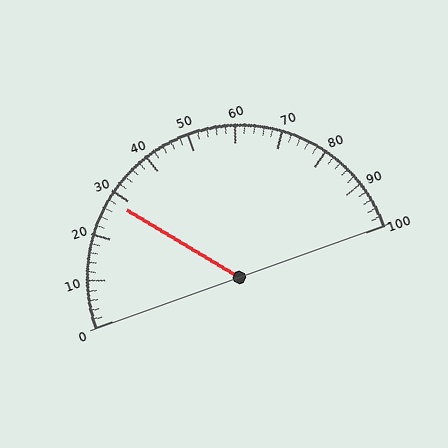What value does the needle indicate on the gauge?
The needle indicates approximately 28.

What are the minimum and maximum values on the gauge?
The gauge ranges from 0 to 100.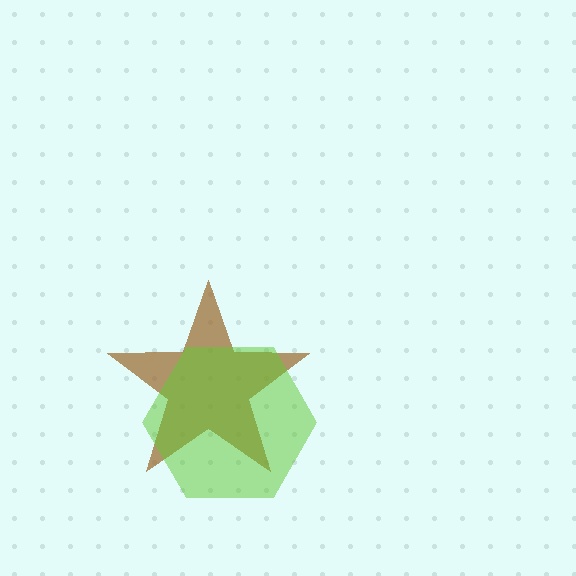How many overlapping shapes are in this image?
There are 2 overlapping shapes in the image.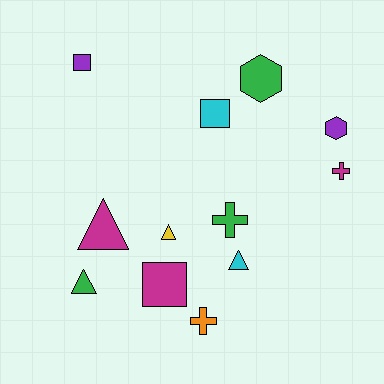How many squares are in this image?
There are 3 squares.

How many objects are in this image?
There are 12 objects.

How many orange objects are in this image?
There is 1 orange object.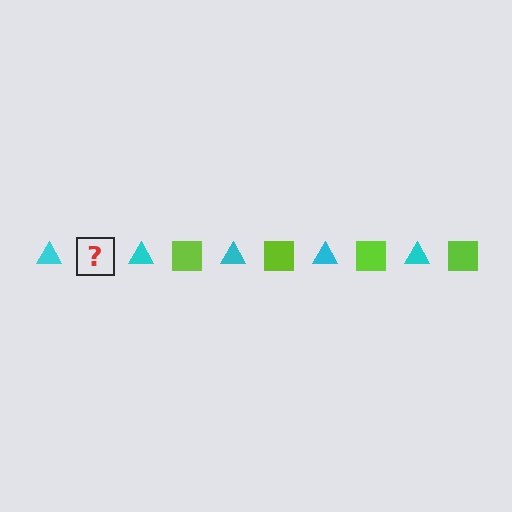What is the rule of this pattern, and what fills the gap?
The rule is that the pattern alternates between cyan triangle and lime square. The gap should be filled with a lime square.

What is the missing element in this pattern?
The missing element is a lime square.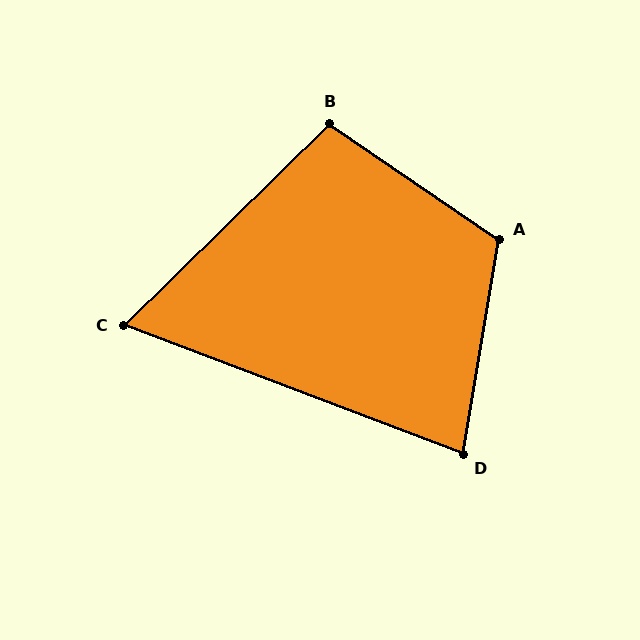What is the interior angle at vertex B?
Approximately 101 degrees (obtuse).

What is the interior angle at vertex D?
Approximately 79 degrees (acute).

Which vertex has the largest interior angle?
A, at approximately 115 degrees.